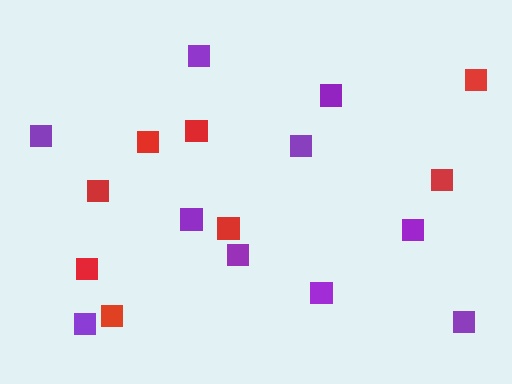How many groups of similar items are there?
There are 2 groups: one group of red squares (8) and one group of purple squares (10).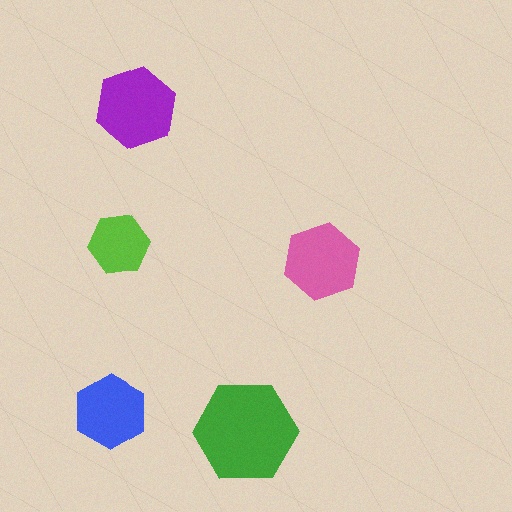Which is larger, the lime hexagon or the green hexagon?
The green one.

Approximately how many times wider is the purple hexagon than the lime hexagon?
About 1.5 times wider.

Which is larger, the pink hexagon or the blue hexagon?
The pink one.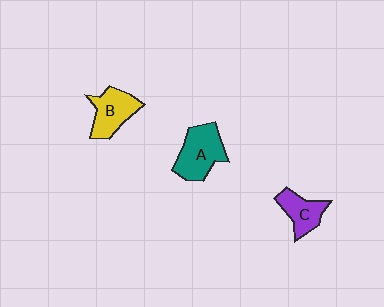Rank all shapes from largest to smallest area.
From largest to smallest: A (teal), B (yellow), C (purple).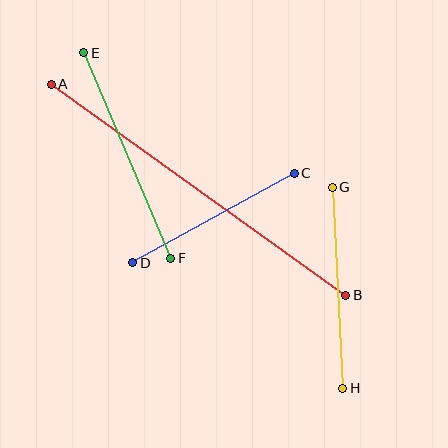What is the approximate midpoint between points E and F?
The midpoint is at approximately (127, 155) pixels.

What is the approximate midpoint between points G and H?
The midpoint is at approximately (337, 288) pixels.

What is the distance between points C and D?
The distance is approximately 185 pixels.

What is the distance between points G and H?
The distance is approximately 201 pixels.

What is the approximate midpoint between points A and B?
The midpoint is at approximately (198, 190) pixels.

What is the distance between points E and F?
The distance is approximately 223 pixels.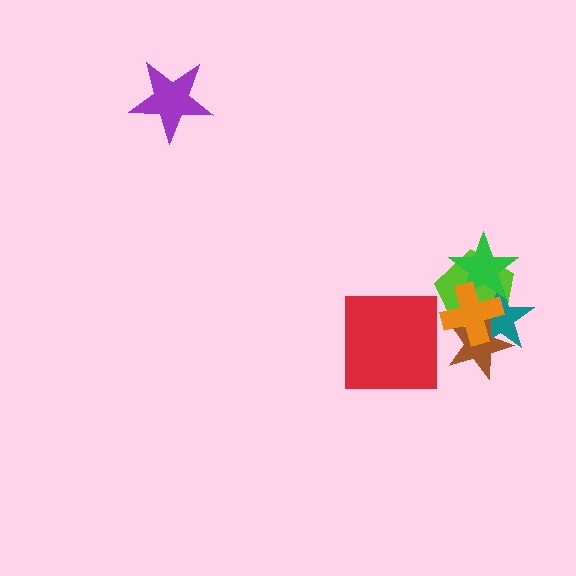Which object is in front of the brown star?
The orange cross is in front of the brown star.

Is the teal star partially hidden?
Yes, it is partially covered by another shape.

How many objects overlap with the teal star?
4 objects overlap with the teal star.